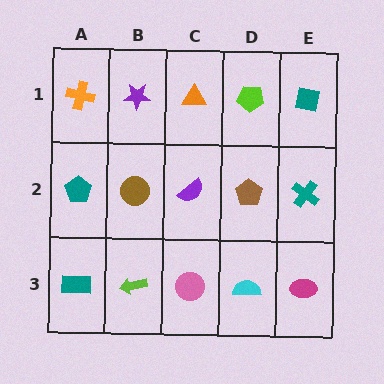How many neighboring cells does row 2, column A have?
3.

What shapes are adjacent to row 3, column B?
A brown circle (row 2, column B), a teal rectangle (row 3, column A), a pink circle (row 3, column C).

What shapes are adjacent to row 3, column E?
A teal cross (row 2, column E), a cyan semicircle (row 3, column D).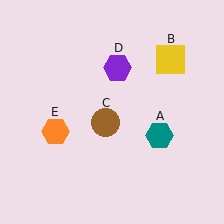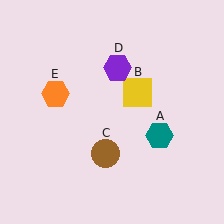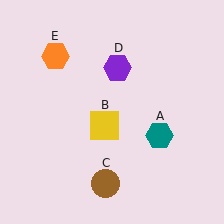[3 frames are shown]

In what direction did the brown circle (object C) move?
The brown circle (object C) moved down.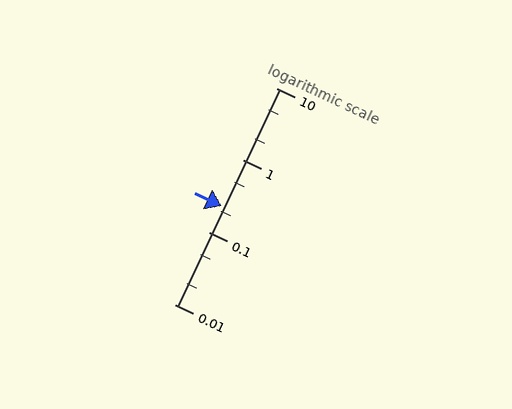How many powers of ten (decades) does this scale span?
The scale spans 3 decades, from 0.01 to 10.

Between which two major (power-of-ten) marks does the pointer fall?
The pointer is between 0.1 and 1.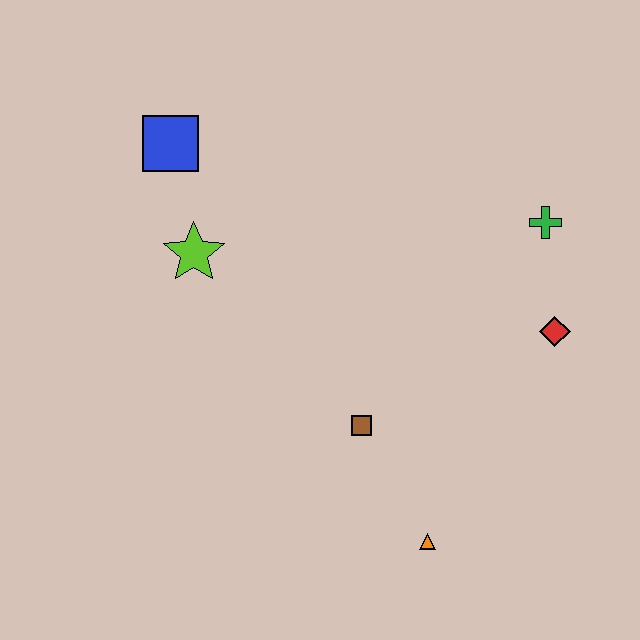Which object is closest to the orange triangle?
The brown square is closest to the orange triangle.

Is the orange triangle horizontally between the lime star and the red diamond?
Yes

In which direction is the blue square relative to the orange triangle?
The blue square is above the orange triangle.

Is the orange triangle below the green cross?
Yes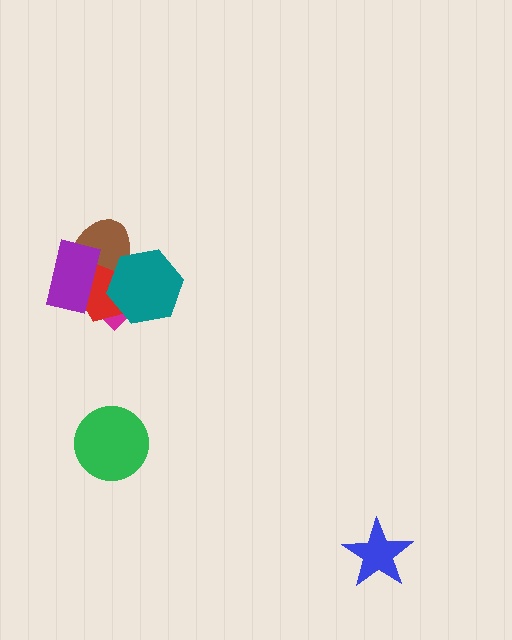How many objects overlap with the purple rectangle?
3 objects overlap with the purple rectangle.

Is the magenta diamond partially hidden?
Yes, it is partially covered by another shape.